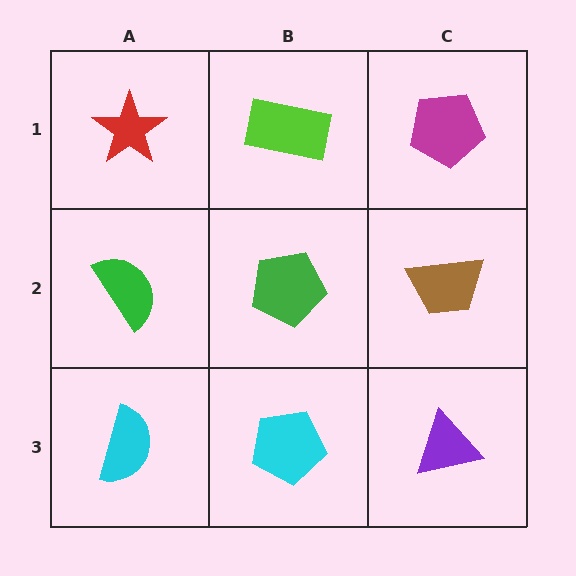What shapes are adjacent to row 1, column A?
A green semicircle (row 2, column A), a lime rectangle (row 1, column B).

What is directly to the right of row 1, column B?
A magenta pentagon.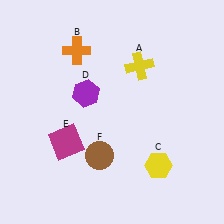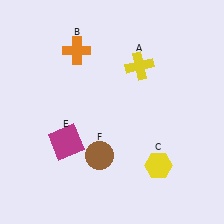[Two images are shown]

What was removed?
The purple hexagon (D) was removed in Image 2.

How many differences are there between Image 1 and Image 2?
There is 1 difference between the two images.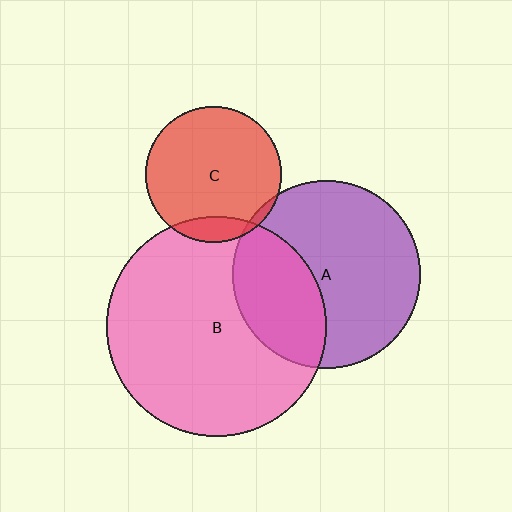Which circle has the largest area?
Circle B (pink).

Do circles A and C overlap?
Yes.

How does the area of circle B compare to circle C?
Approximately 2.6 times.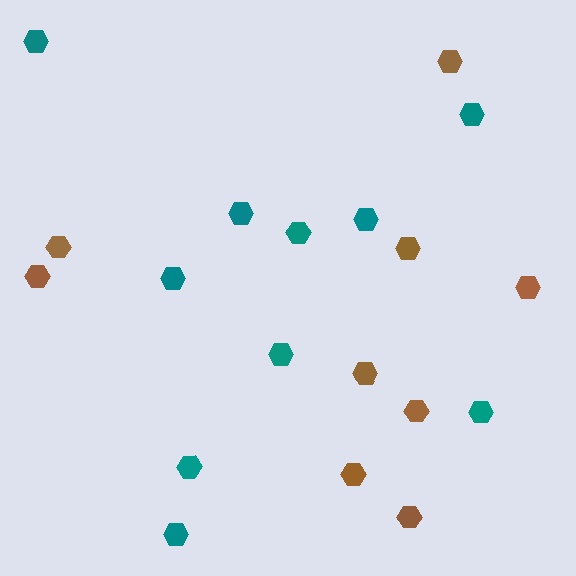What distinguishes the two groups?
There are 2 groups: one group of teal hexagons (10) and one group of brown hexagons (9).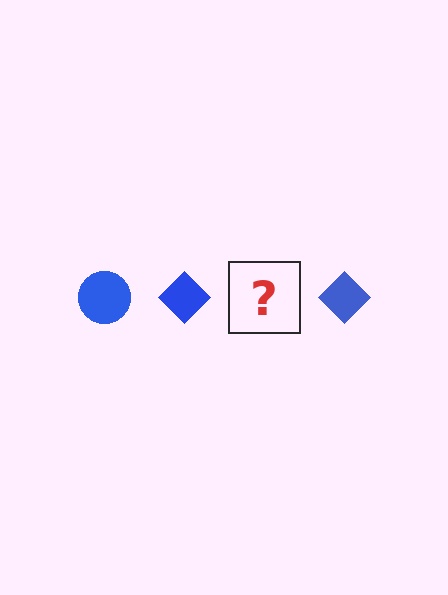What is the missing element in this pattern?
The missing element is a blue circle.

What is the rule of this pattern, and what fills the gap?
The rule is that the pattern cycles through circle, diamond shapes in blue. The gap should be filled with a blue circle.